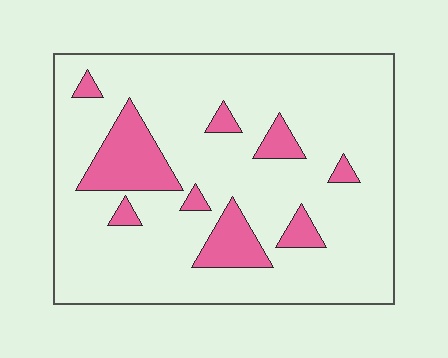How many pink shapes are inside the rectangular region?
9.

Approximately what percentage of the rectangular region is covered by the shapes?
Approximately 15%.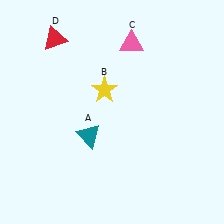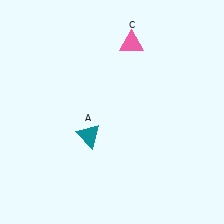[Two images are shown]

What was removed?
The red triangle (D), the yellow star (B) were removed in Image 2.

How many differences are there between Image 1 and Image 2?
There are 2 differences between the two images.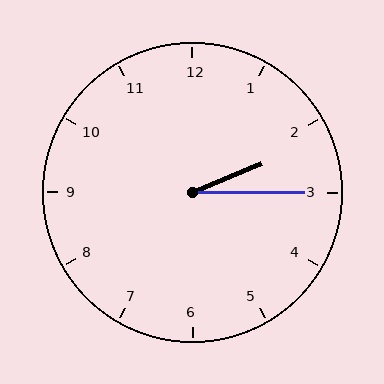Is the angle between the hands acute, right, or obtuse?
It is acute.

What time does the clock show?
2:15.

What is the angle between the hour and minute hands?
Approximately 22 degrees.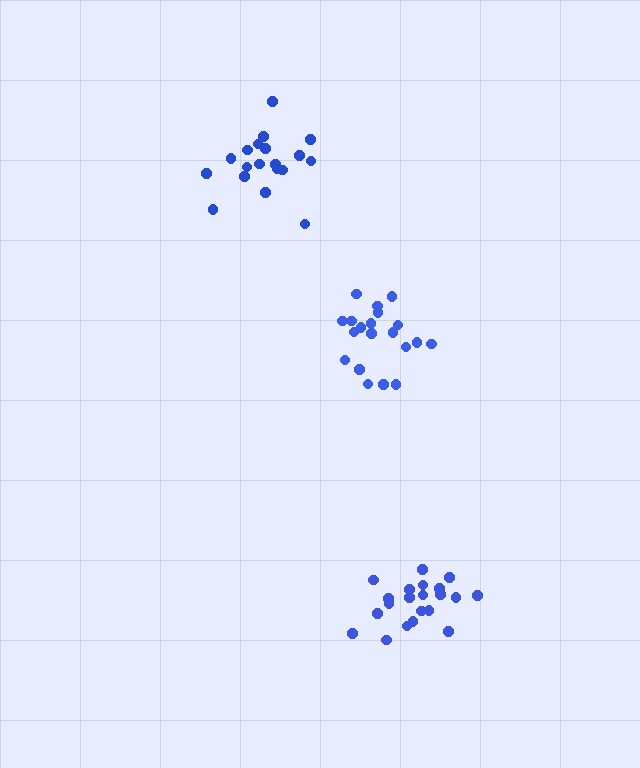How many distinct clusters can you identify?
There are 3 distinct clusters.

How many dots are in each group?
Group 1: 19 dots, Group 2: 21 dots, Group 3: 20 dots (60 total).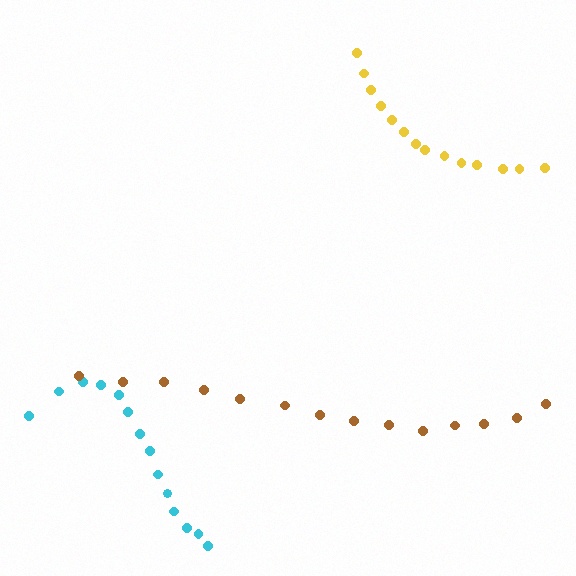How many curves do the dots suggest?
There are 3 distinct paths.